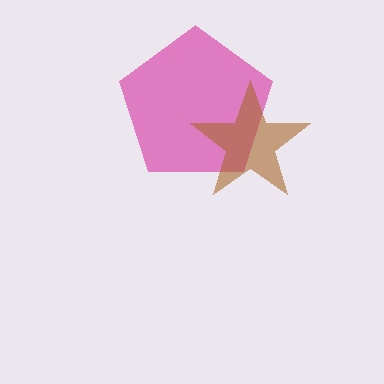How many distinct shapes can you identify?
There are 2 distinct shapes: a magenta pentagon, a brown star.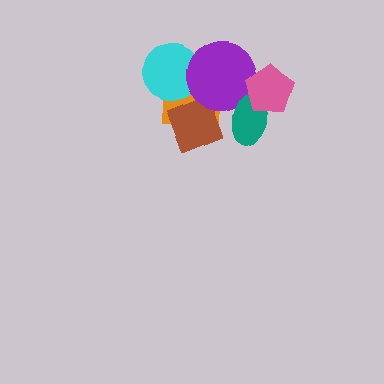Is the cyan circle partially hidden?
Yes, it is partially covered by another shape.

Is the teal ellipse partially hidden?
Yes, it is partially covered by another shape.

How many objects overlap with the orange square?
3 objects overlap with the orange square.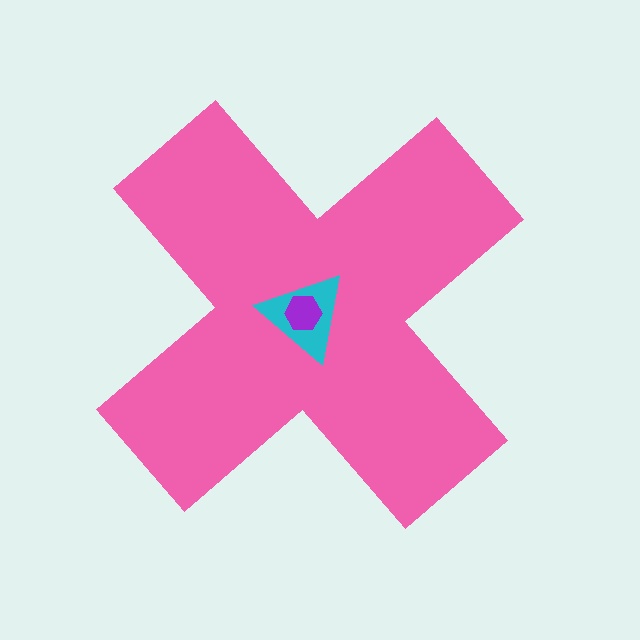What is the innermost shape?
The purple hexagon.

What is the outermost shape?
The pink cross.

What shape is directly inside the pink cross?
The cyan triangle.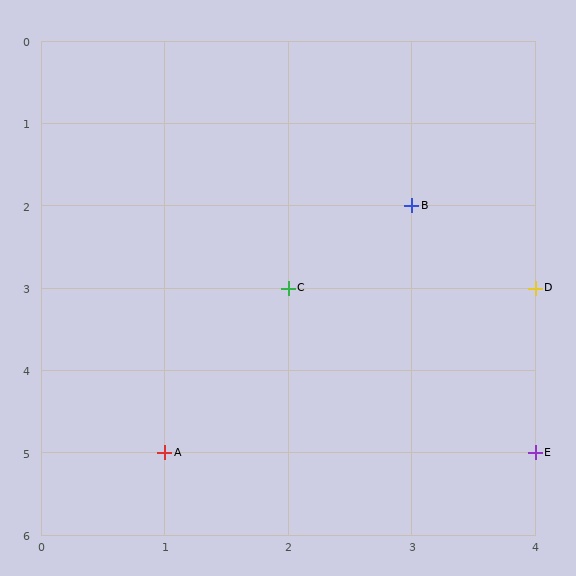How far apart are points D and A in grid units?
Points D and A are 3 columns and 2 rows apart (about 3.6 grid units diagonally).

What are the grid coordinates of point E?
Point E is at grid coordinates (4, 5).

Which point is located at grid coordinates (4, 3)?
Point D is at (4, 3).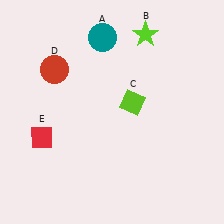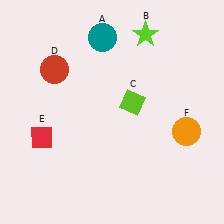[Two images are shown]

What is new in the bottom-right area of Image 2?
An orange circle (F) was added in the bottom-right area of Image 2.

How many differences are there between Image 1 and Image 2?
There is 1 difference between the two images.